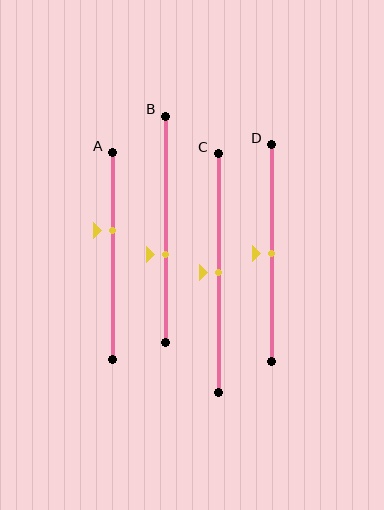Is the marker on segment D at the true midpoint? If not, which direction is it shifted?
Yes, the marker on segment D is at the true midpoint.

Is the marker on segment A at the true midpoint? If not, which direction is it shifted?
No, the marker on segment A is shifted upward by about 12% of the segment length.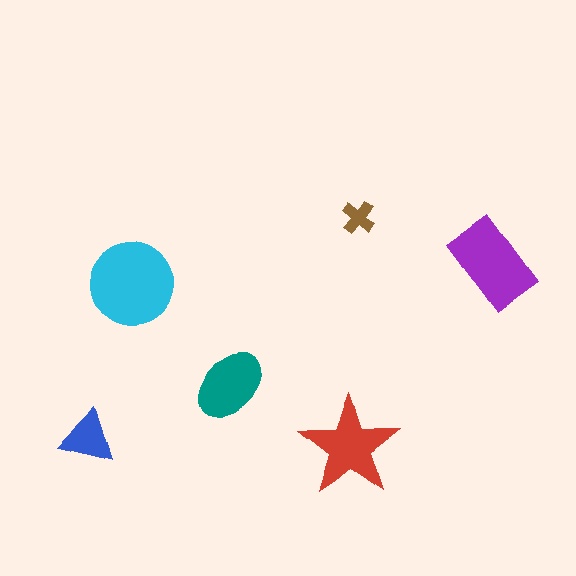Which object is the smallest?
The brown cross.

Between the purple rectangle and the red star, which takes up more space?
The purple rectangle.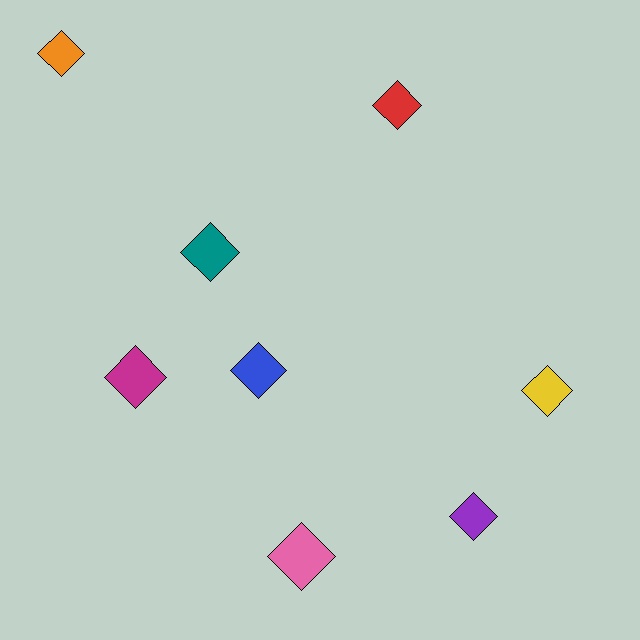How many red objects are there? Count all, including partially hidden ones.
There is 1 red object.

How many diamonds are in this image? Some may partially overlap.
There are 8 diamonds.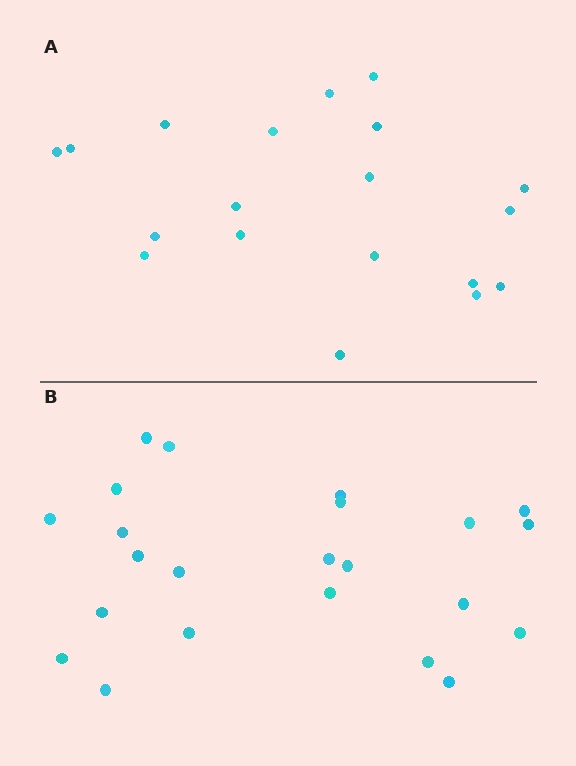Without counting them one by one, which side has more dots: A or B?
Region B (the bottom region) has more dots.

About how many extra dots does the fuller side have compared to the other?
Region B has about 4 more dots than region A.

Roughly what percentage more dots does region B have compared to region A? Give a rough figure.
About 20% more.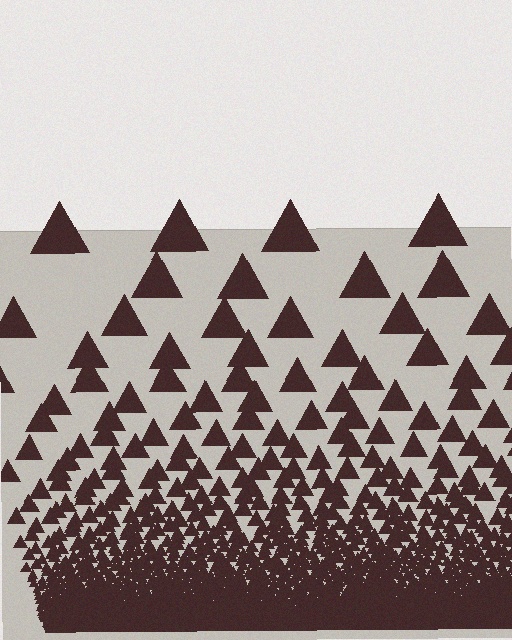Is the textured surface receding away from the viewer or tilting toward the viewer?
The surface appears to tilt toward the viewer. Texture elements get larger and sparser toward the top.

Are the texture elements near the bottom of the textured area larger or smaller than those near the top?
Smaller. The gradient is inverted — elements near the bottom are smaller and denser.